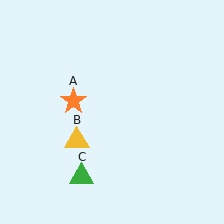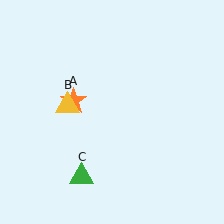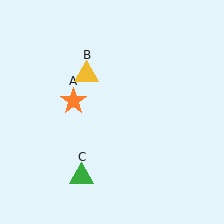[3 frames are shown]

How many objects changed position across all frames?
1 object changed position: yellow triangle (object B).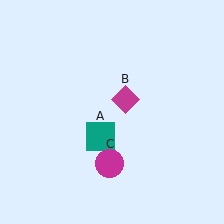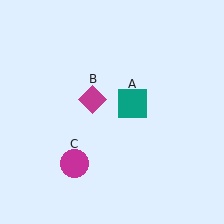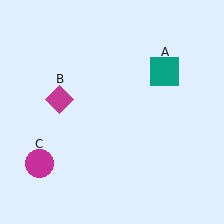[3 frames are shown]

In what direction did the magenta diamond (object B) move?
The magenta diamond (object B) moved left.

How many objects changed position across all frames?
3 objects changed position: teal square (object A), magenta diamond (object B), magenta circle (object C).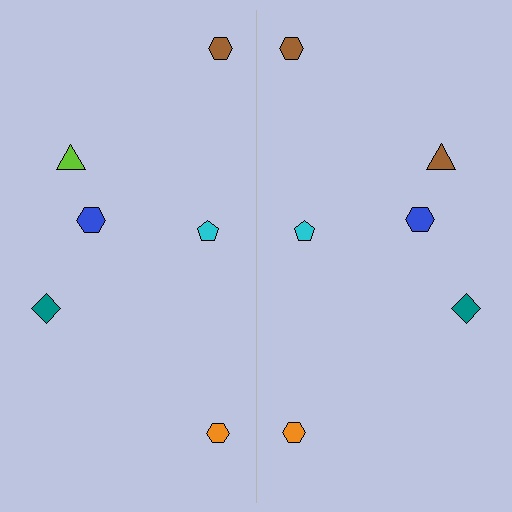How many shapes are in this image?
There are 12 shapes in this image.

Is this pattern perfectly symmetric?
No, the pattern is not perfectly symmetric. The brown triangle on the right side breaks the symmetry — its mirror counterpart is lime.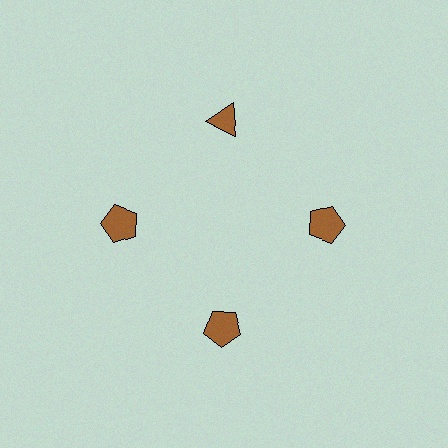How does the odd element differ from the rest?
It has a different shape: triangle instead of pentagon.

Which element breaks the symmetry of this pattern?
The brown triangle at roughly the 12 o'clock position breaks the symmetry. All other shapes are brown pentagons.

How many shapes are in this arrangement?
There are 4 shapes arranged in a ring pattern.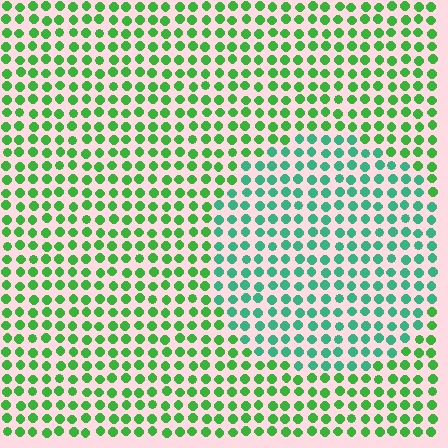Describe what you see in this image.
The image is filled with small green elements in a uniform arrangement. A circle-shaped region is visible where the elements are tinted to a slightly different hue, forming a subtle color boundary.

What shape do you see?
I see a circle.